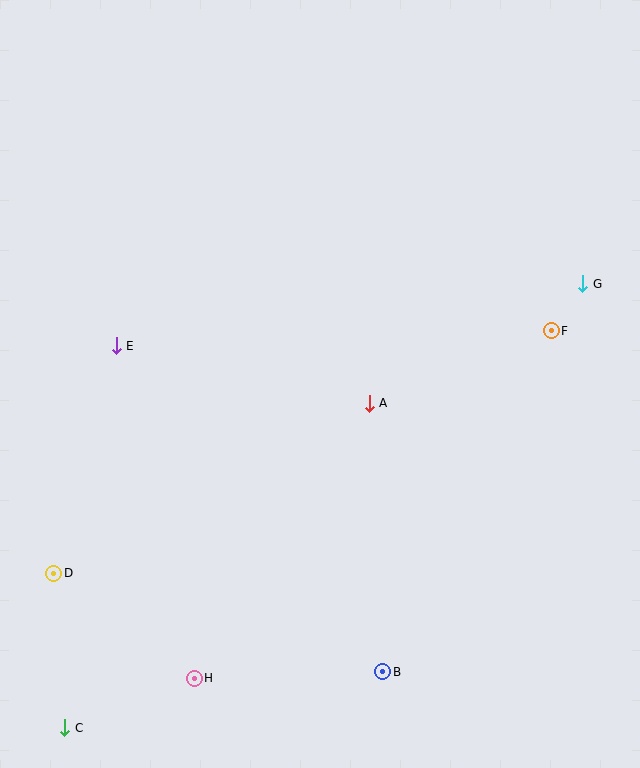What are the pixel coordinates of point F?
Point F is at (551, 331).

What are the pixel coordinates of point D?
Point D is at (54, 573).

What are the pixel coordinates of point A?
Point A is at (369, 403).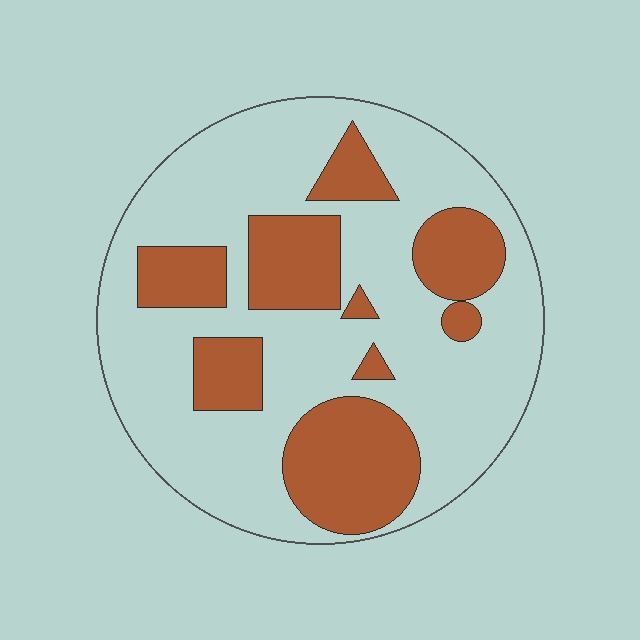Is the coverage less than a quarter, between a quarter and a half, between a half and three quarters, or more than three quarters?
Between a quarter and a half.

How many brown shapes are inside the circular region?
9.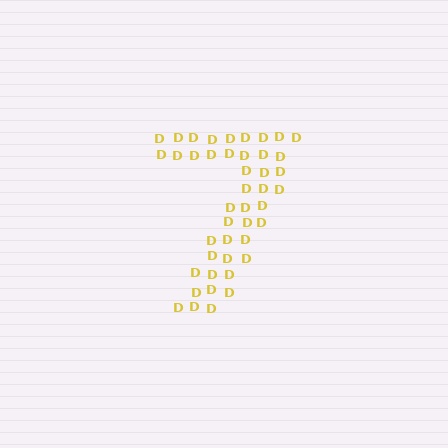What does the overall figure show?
The overall figure shows the digit 7.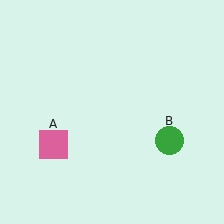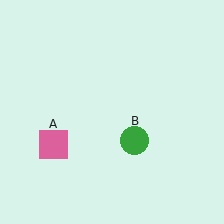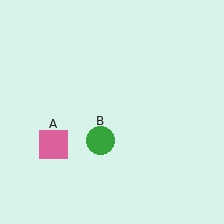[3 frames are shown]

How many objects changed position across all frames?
1 object changed position: green circle (object B).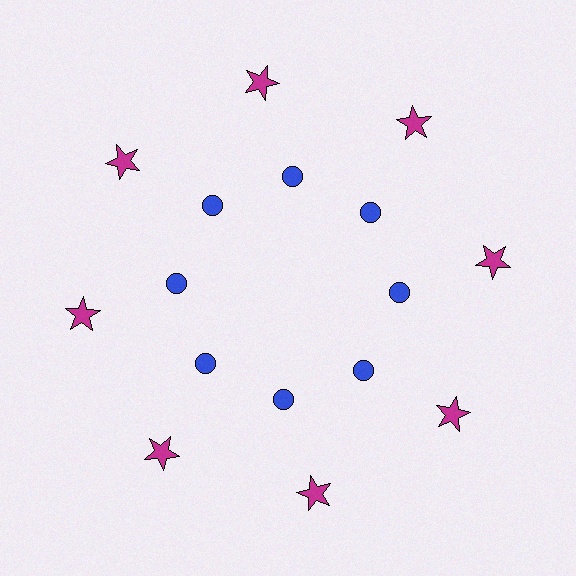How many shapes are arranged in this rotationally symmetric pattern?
There are 16 shapes, arranged in 8 groups of 2.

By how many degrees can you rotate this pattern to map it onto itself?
The pattern maps onto itself every 45 degrees of rotation.